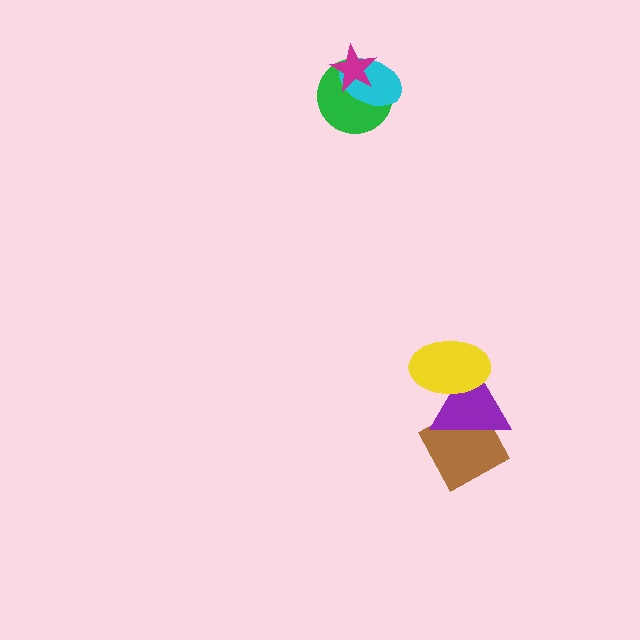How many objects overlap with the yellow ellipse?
2 objects overlap with the yellow ellipse.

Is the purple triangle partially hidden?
Yes, it is partially covered by another shape.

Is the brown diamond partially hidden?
Yes, it is partially covered by another shape.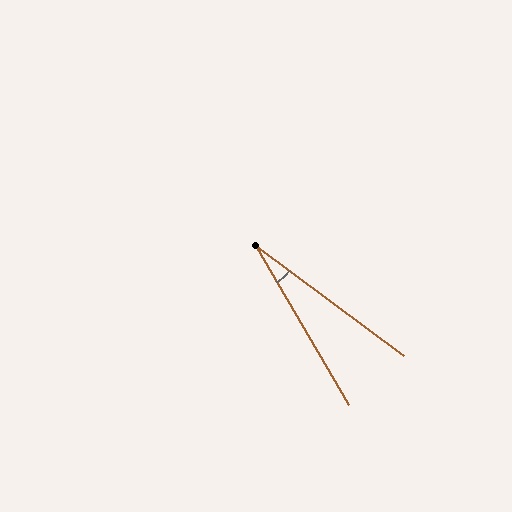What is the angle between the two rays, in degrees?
Approximately 23 degrees.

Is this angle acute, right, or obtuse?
It is acute.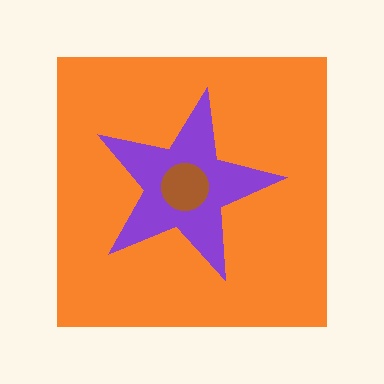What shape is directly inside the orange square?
The purple star.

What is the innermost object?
The brown circle.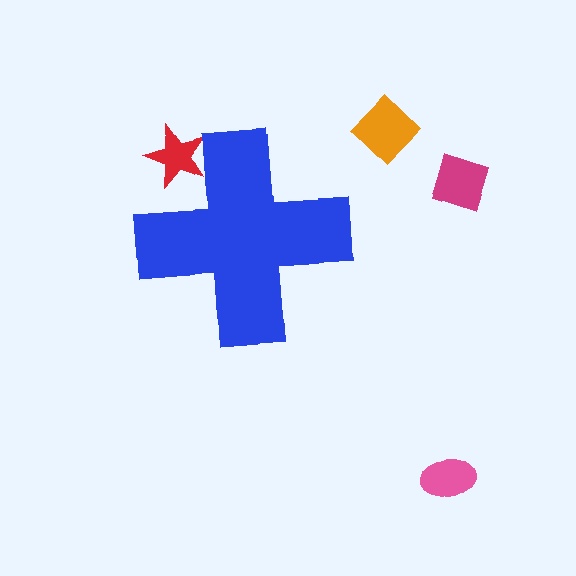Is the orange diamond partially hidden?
No, the orange diamond is fully visible.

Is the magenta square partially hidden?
No, the magenta square is fully visible.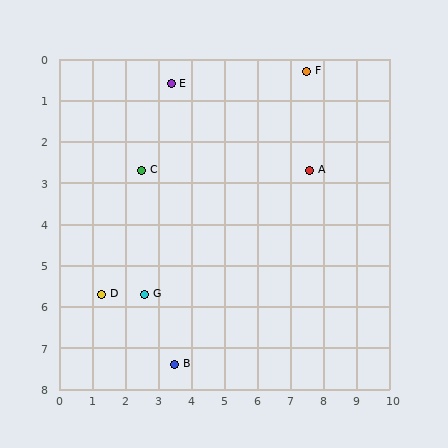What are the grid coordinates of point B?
Point B is at approximately (3.5, 7.4).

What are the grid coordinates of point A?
Point A is at approximately (7.6, 2.7).